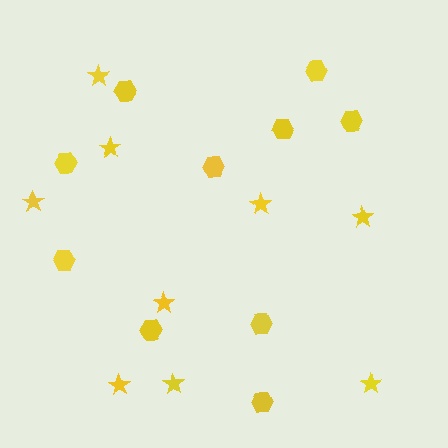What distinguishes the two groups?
There are 2 groups: one group of hexagons (10) and one group of stars (9).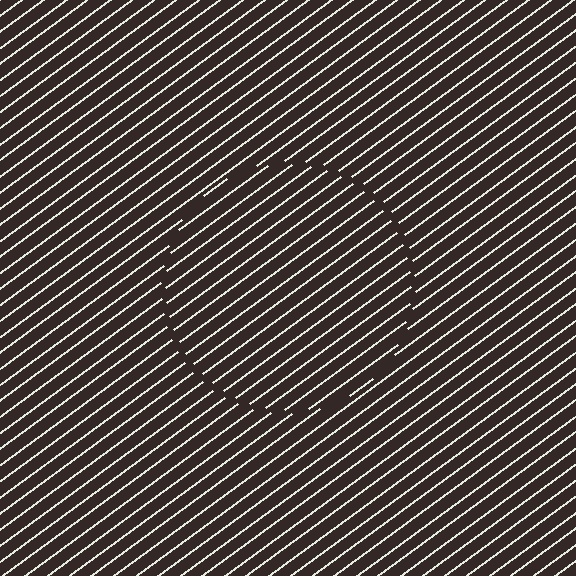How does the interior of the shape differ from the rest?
The interior of the shape contains the same grating, shifted by half a period — the contour is defined by the phase discontinuity where line-ends from the inner and outer gratings abut.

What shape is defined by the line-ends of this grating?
An illusory circle. The interior of the shape contains the same grating, shifted by half a period — the contour is defined by the phase discontinuity where line-ends from the inner and outer gratings abut.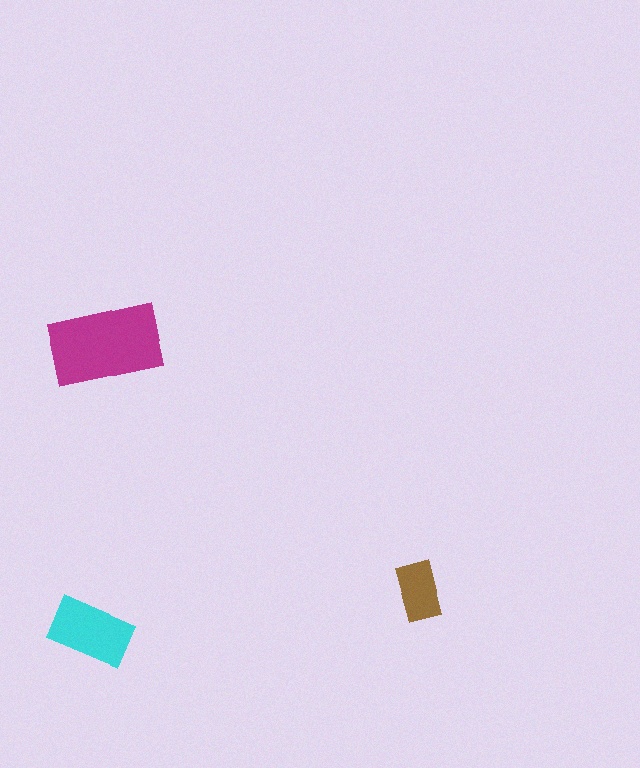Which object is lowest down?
The cyan rectangle is bottommost.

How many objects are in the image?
There are 3 objects in the image.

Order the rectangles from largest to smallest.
the magenta one, the cyan one, the brown one.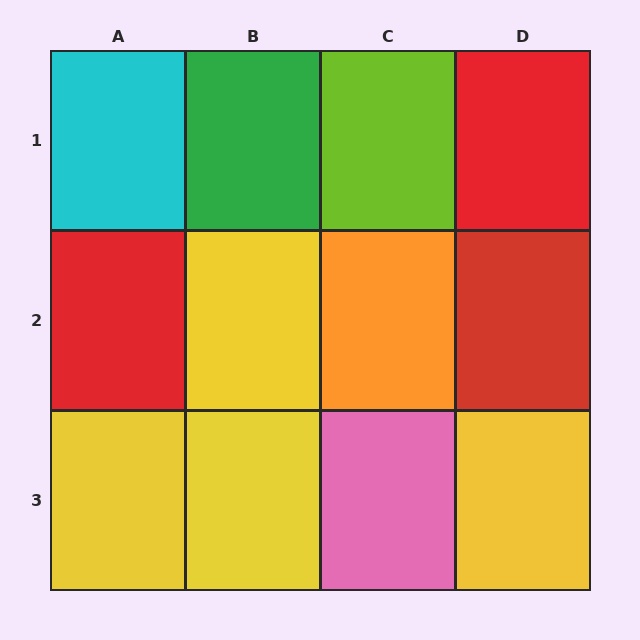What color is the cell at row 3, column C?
Pink.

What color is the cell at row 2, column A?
Red.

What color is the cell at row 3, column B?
Yellow.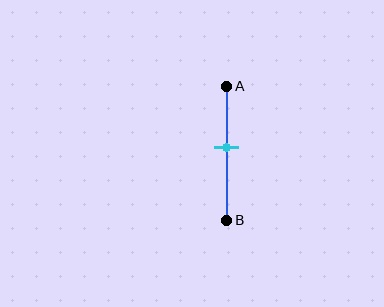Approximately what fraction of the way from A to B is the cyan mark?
The cyan mark is approximately 45% of the way from A to B.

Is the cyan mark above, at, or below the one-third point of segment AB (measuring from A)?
The cyan mark is below the one-third point of segment AB.